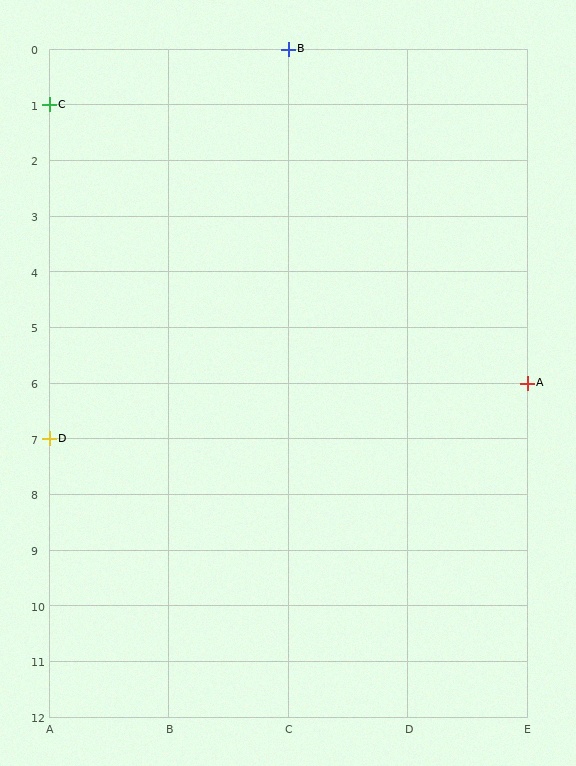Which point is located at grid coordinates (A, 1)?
Point C is at (A, 1).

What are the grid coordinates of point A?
Point A is at grid coordinates (E, 6).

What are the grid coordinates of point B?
Point B is at grid coordinates (C, 0).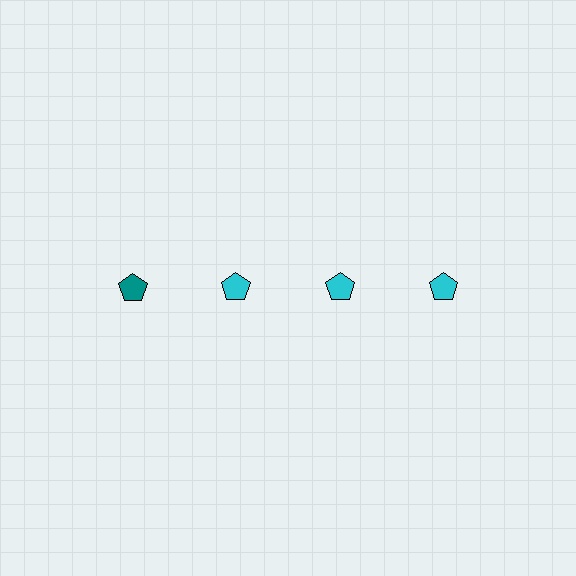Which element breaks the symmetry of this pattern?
The teal pentagon in the top row, leftmost column breaks the symmetry. All other shapes are cyan pentagons.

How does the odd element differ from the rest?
It has a different color: teal instead of cyan.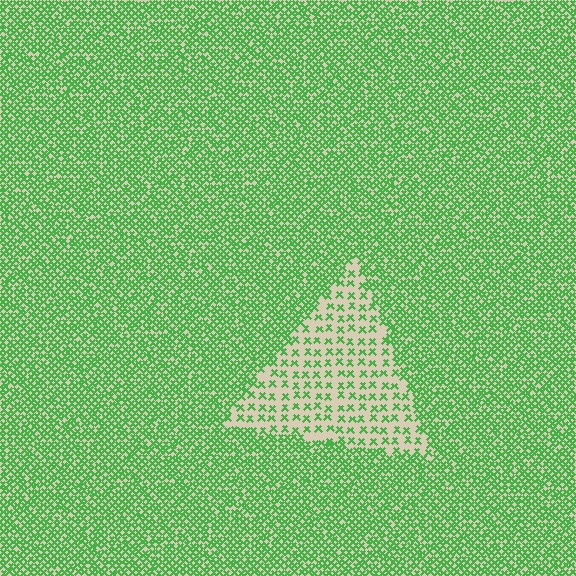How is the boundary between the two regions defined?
The boundary is defined by a change in element density (approximately 2.7x ratio). All elements are the same color, size, and shape.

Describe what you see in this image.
The image contains small green elements arranged at two different densities. A triangle-shaped region is visible where the elements are less densely packed than the surrounding area.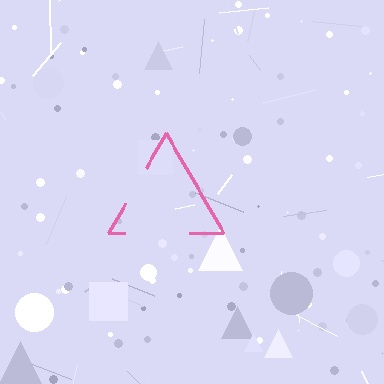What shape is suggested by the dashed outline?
The dashed outline suggests a triangle.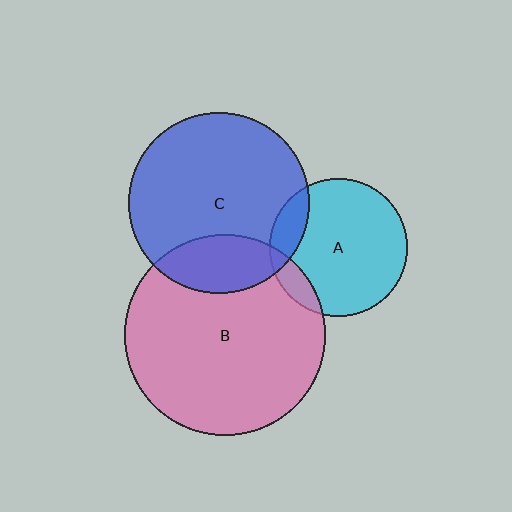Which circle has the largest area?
Circle B (pink).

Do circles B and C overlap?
Yes.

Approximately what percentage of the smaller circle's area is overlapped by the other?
Approximately 20%.